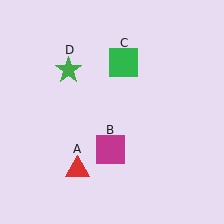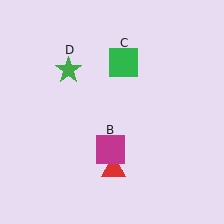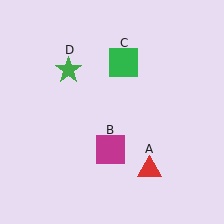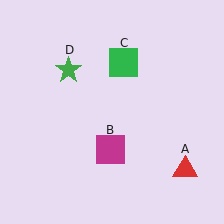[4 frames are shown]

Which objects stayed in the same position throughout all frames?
Magenta square (object B) and green square (object C) and green star (object D) remained stationary.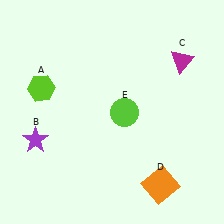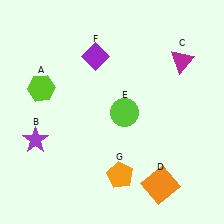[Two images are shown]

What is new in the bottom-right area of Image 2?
An orange pentagon (G) was added in the bottom-right area of Image 2.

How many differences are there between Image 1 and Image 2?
There are 2 differences between the two images.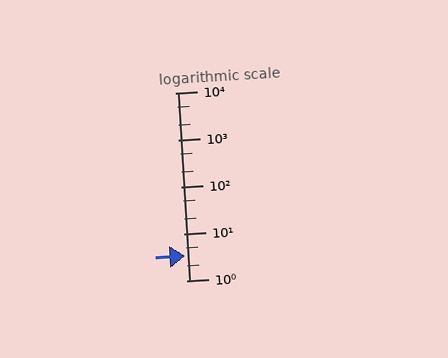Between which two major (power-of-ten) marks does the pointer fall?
The pointer is between 1 and 10.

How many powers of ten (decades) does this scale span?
The scale spans 4 decades, from 1 to 10000.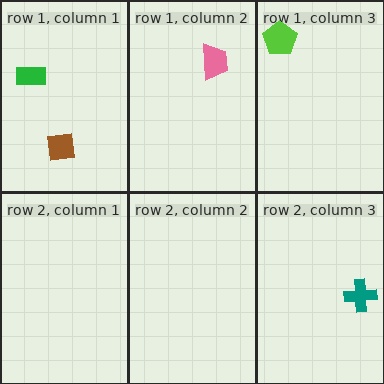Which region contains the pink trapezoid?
The row 1, column 2 region.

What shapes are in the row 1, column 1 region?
The brown square, the green rectangle.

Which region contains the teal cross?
The row 2, column 3 region.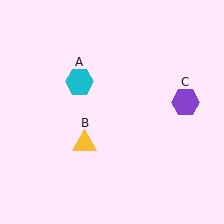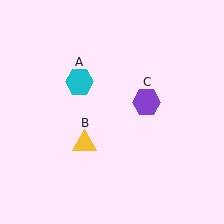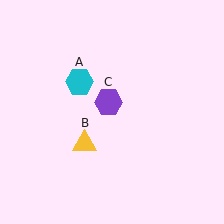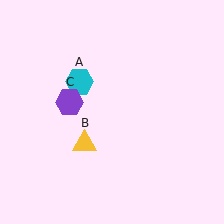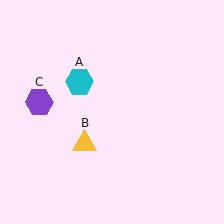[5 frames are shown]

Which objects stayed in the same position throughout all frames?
Cyan hexagon (object A) and yellow triangle (object B) remained stationary.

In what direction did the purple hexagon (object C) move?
The purple hexagon (object C) moved left.